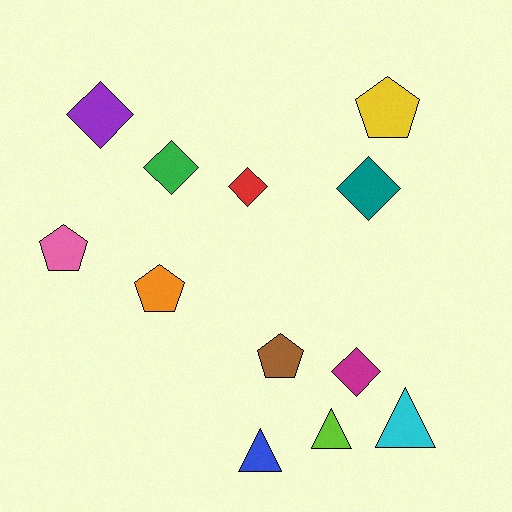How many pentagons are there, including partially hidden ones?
There are 4 pentagons.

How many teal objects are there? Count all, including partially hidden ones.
There is 1 teal object.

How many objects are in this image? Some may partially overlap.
There are 12 objects.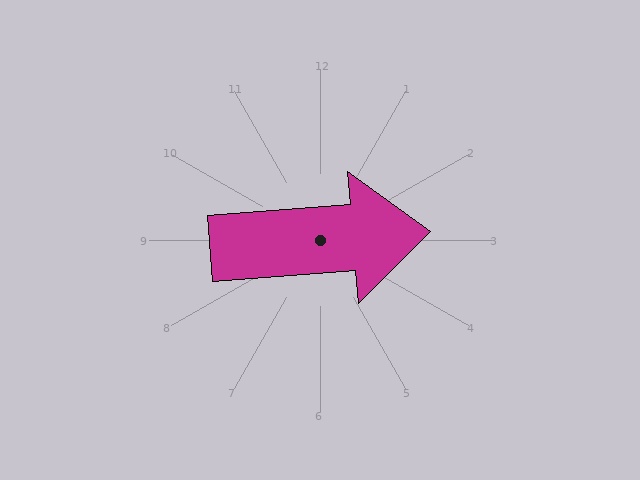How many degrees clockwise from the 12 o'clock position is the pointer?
Approximately 85 degrees.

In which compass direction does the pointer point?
East.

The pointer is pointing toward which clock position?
Roughly 3 o'clock.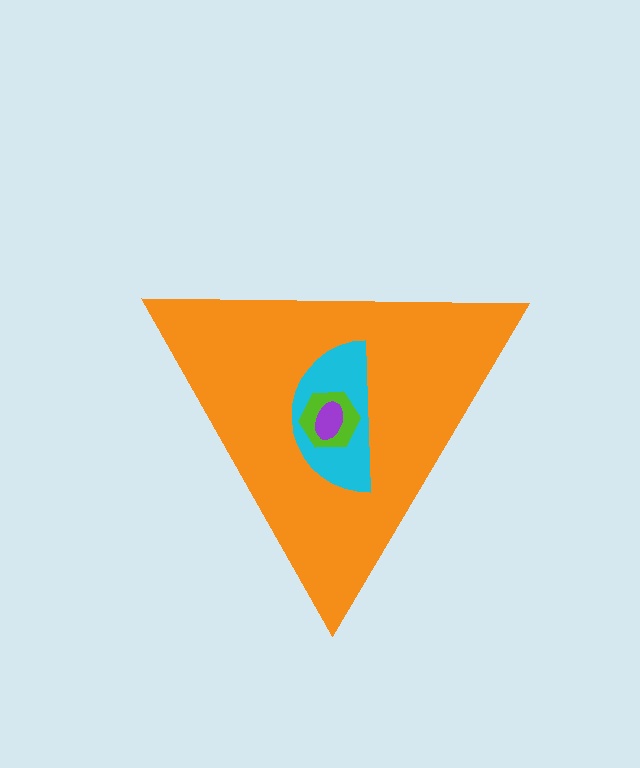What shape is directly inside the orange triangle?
The cyan semicircle.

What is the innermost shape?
The purple ellipse.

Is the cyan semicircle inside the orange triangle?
Yes.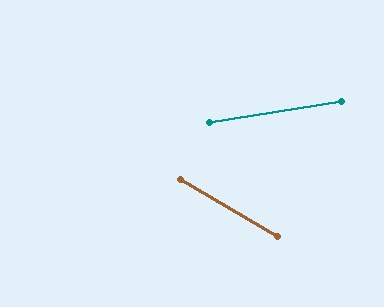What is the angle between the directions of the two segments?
Approximately 39 degrees.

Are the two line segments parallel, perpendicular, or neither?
Neither parallel nor perpendicular — they differ by about 39°.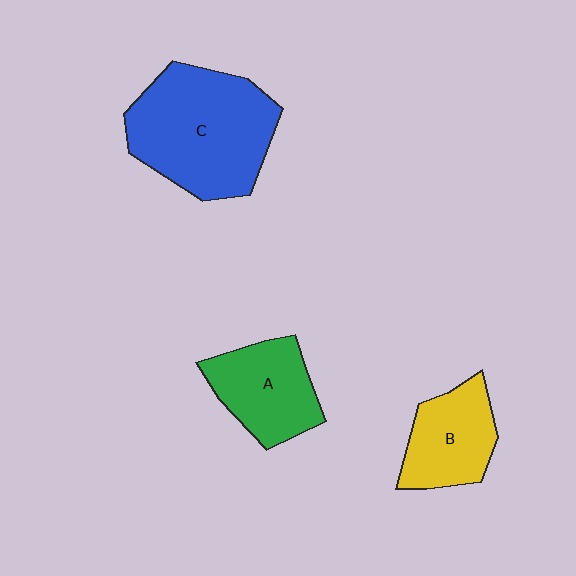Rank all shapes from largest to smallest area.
From largest to smallest: C (blue), A (green), B (yellow).